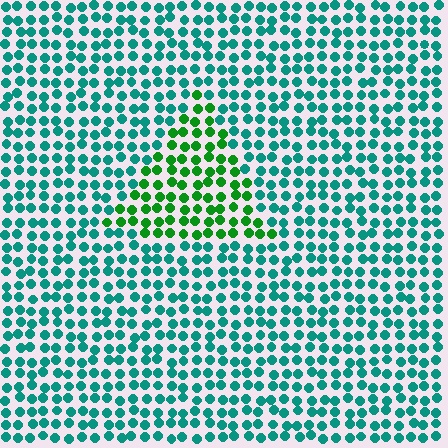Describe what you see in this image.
The image is filled with small teal elements in a uniform arrangement. A triangle-shaped region is visible where the elements are tinted to a slightly different hue, forming a subtle color boundary.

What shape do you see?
I see a triangle.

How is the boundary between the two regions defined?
The boundary is defined purely by a slight shift in hue (about 45 degrees). Spacing, size, and orientation are identical on both sides.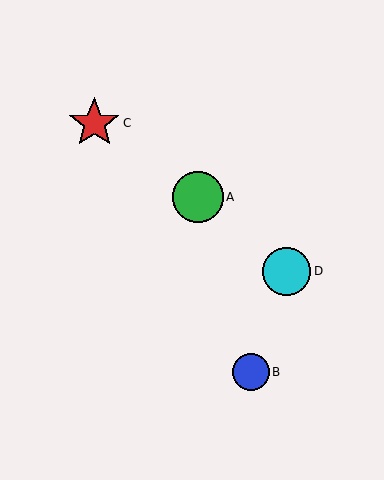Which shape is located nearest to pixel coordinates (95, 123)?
The red star (labeled C) at (94, 123) is nearest to that location.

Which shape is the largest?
The red star (labeled C) is the largest.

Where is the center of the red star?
The center of the red star is at (94, 123).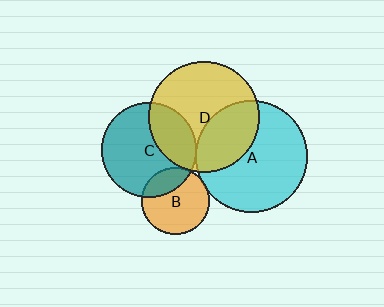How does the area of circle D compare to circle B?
Approximately 2.7 times.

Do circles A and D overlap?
Yes.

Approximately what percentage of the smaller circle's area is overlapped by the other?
Approximately 35%.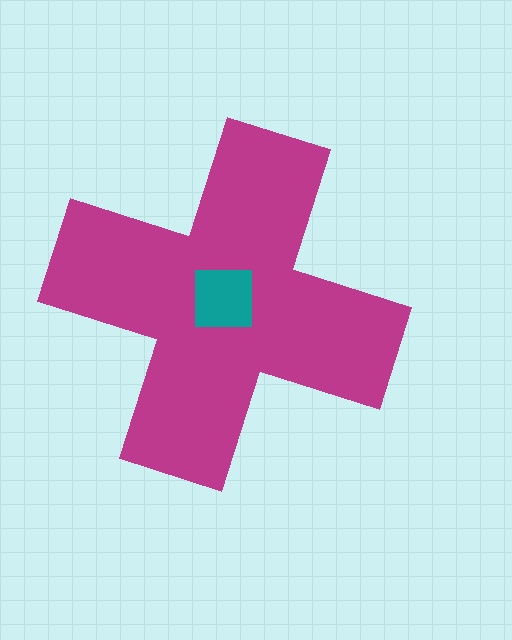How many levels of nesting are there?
2.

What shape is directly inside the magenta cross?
The teal square.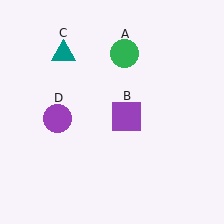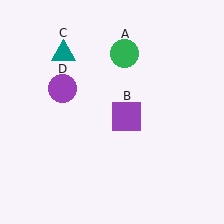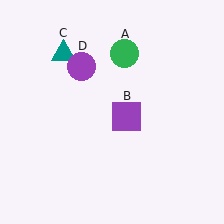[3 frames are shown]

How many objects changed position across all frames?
1 object changed position: purple circle (object D).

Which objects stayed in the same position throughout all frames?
Green circle (object A) and purple square (object B) and teal triangle (object C) remained stationary.